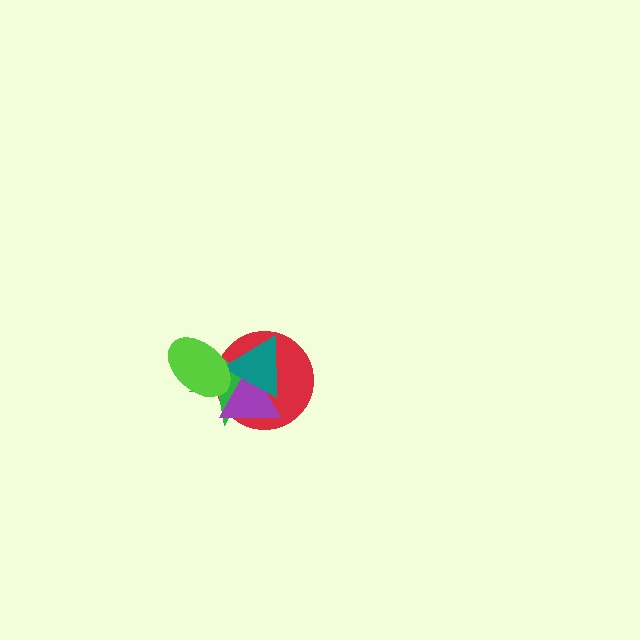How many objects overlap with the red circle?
4 objects overlap with the red circle.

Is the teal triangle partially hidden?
Yes, it is partially covered by another shape.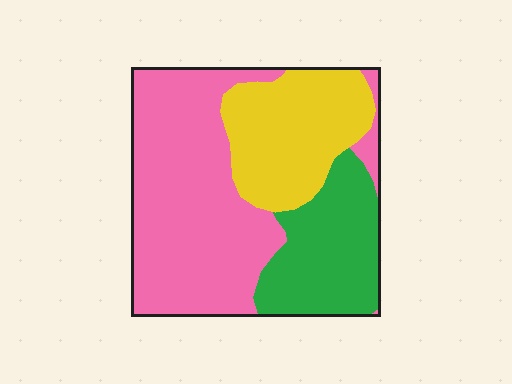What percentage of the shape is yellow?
Yellow takes up about one quarter (1/4) of the shape.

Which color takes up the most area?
Pink, at roughly 50%.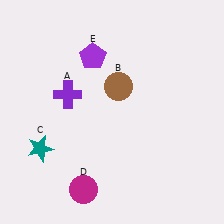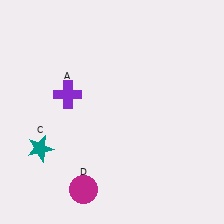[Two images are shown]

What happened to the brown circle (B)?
The brown circle (B) was removed in Image 2. It was in the top-right area of Image 1.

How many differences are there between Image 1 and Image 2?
There are 2 differences between the two images.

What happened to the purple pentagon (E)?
The purple pentagon (E) was removed in Image 2. It was in the top-left area of Image 1.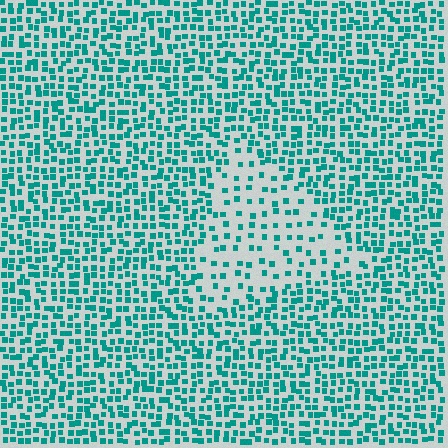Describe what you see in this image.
The image contains small teal elements arranged at two different densities. A triangle-shaped region is visible where the elements are less densely packed than the surrounding area.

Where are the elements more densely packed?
The elements are more densely packed outside the triangle boundary.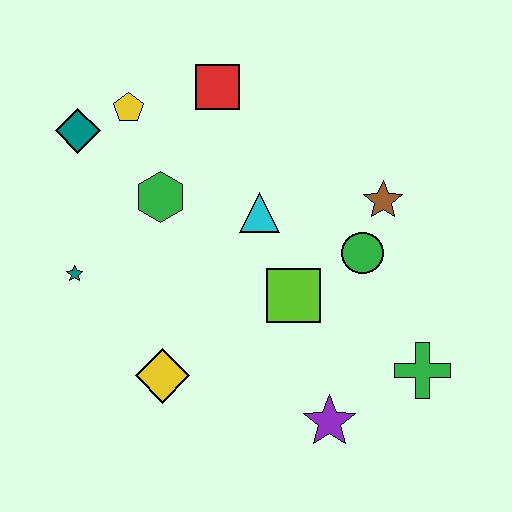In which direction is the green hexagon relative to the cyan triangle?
The green hexagon is to the left of the cyan triangle.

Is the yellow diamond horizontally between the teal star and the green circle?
Yes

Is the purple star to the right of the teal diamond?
Yes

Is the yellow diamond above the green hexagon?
No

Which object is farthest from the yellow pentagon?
The green cross is farthest from the yellow pentagon.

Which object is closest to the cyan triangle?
The lime square is closest to the cyan triangle.